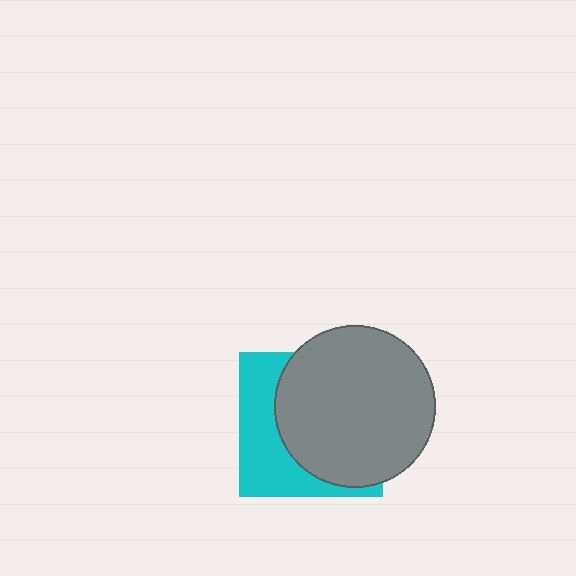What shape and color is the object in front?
The object in front is a gray circle.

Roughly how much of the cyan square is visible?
A small part of it is visible (roughly 38%).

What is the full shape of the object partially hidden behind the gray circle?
The partially hidden object is a cyan square.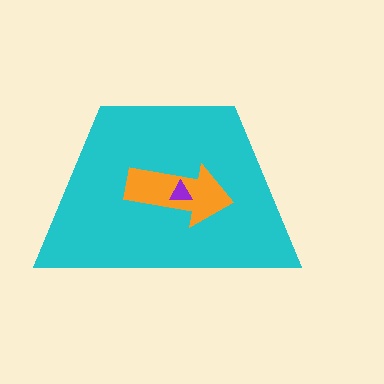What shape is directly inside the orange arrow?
The purple triangle.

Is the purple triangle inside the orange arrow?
Yes.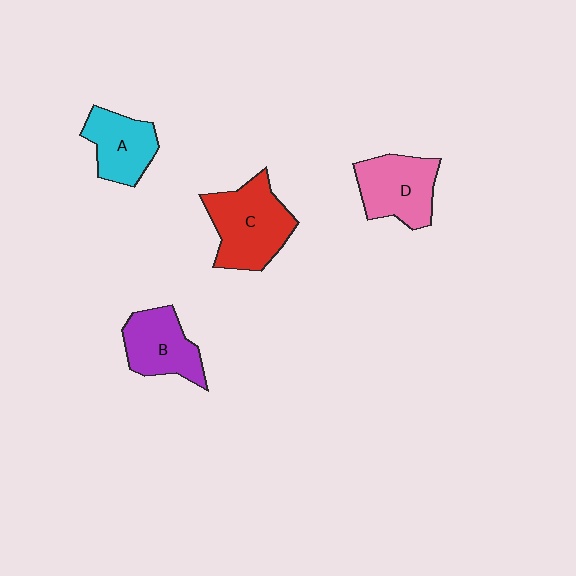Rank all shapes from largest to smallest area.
From largest to smallest: C (red), D (pink), B (purple), A (cyan).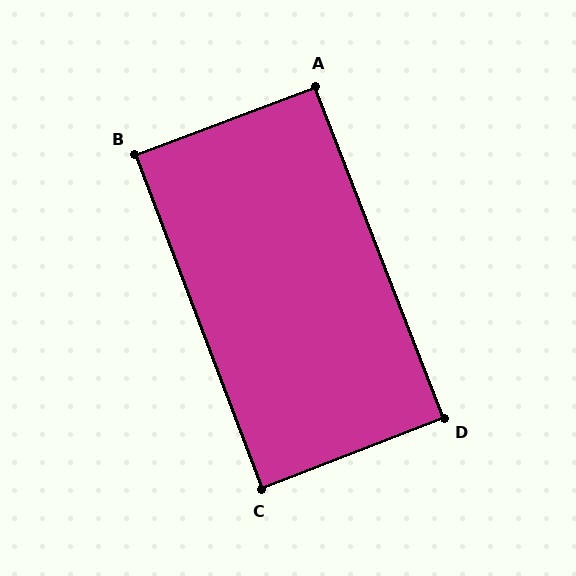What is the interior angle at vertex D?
Approximately 90 degrees (approximately right).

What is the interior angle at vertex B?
Approximately 90 degrees (approximately right).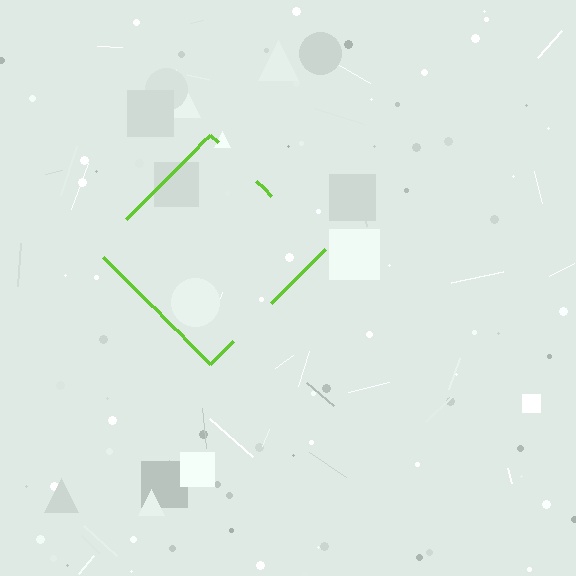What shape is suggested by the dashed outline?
The dashed outline suggests a diamond.